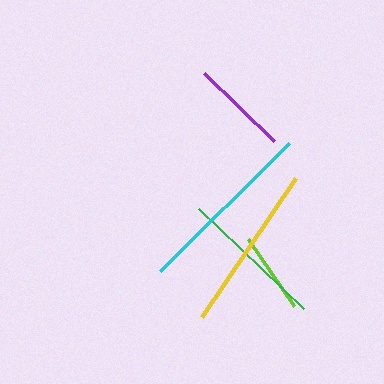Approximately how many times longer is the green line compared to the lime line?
The green line is approximately 1.8 times the length of the lime line.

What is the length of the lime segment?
The lime segment is approximately 81 pixels long.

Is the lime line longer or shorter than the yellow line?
The yellow line is longer than the lime line.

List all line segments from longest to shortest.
From longest to shortest: cyan, yellow, green, purple, lime.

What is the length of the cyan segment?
The cyan segment is approximately 182 pixels long.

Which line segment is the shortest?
The lime line is the shortest at approximately 81 pixels.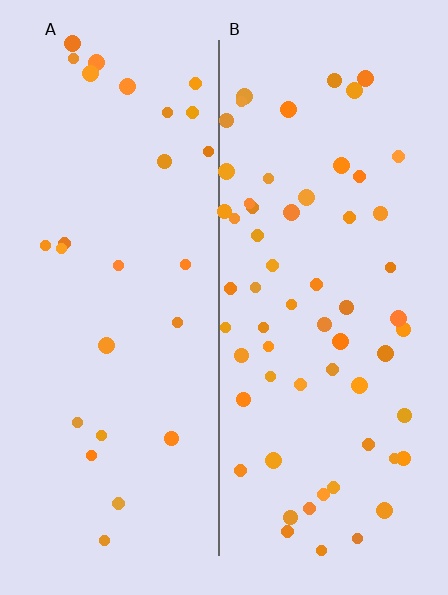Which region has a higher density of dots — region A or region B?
B (the right).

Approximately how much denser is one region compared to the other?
Approximately 2.3× — region B over region A.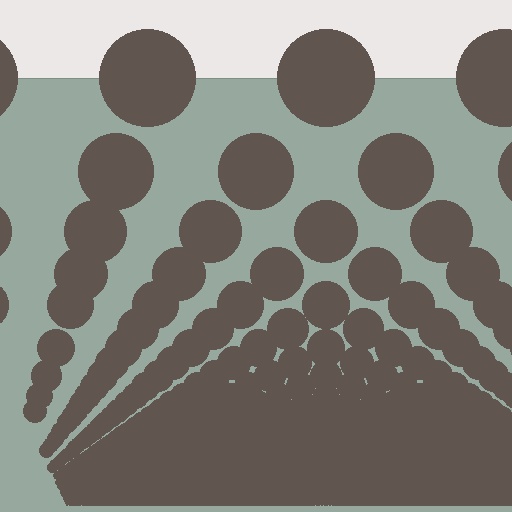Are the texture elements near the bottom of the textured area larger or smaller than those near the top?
Smaller. The gradient is inverted — elements near the bottom are smaller and denser.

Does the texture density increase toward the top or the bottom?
Density increases toward the bottom.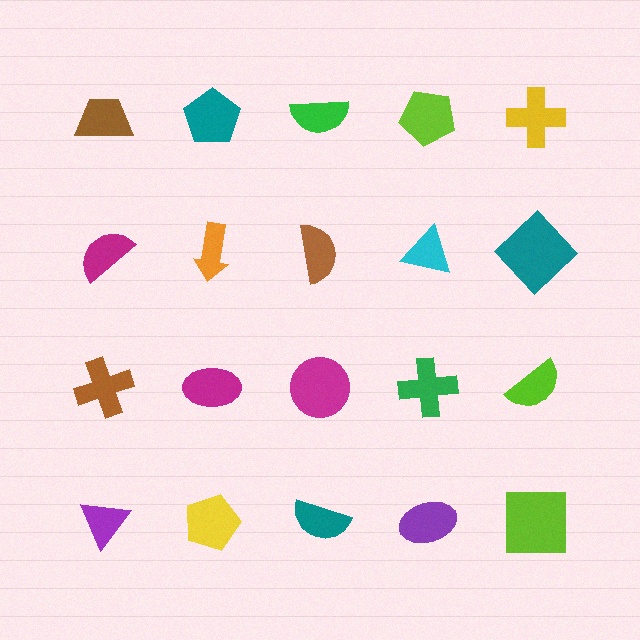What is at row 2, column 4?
A cyan triangle.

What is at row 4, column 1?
A purple triangle.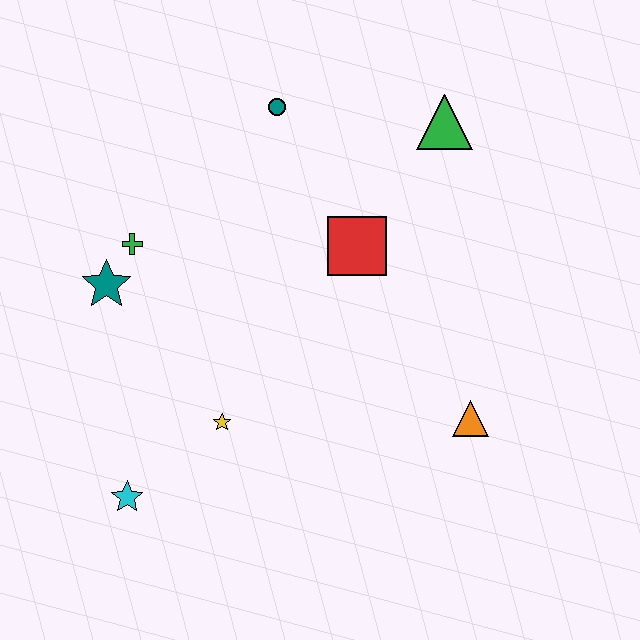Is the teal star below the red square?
Yes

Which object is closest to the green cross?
The teal star is closest to the green cross.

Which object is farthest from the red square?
The cyan star is farthest from the red square.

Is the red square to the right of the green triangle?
No